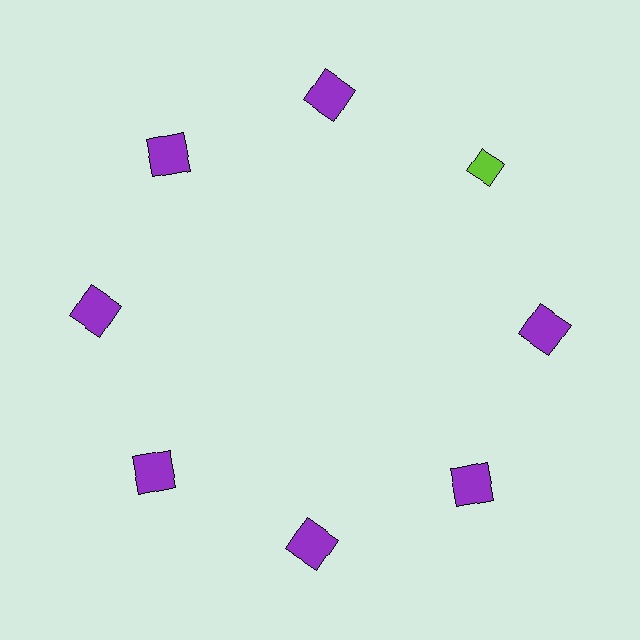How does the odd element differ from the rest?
It differs in both color (lime instead of purple) and shape (diamond instead of square).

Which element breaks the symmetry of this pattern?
The lime diamond at roughly the 2 o'clock position breaks the symmetry. All other shapes are purple squares.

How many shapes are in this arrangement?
There are 8 shapes arranged in a ring pattern.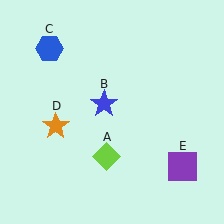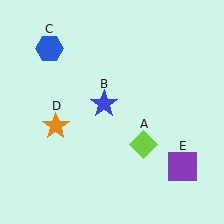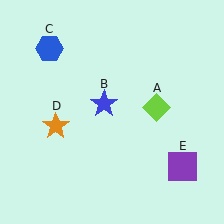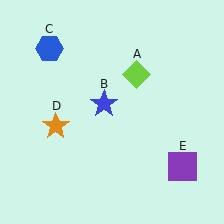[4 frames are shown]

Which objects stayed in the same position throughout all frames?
Blue star (object B) and blue hexagon (object C) and orange star (object D) and purple square (object E) remained stationary.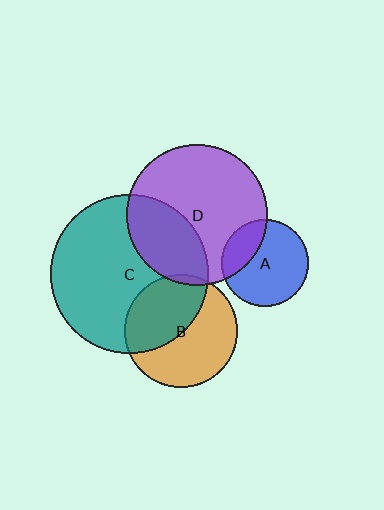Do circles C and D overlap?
Yes.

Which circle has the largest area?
Circle C (teal).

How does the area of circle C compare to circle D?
Approximately 1.3 times.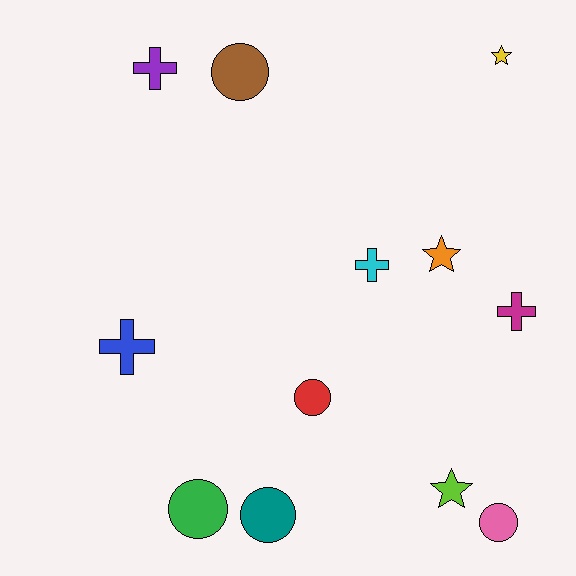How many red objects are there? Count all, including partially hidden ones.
There is 1 red object.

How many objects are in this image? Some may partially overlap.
There are 12 objects.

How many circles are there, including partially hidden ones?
There are 5 circles.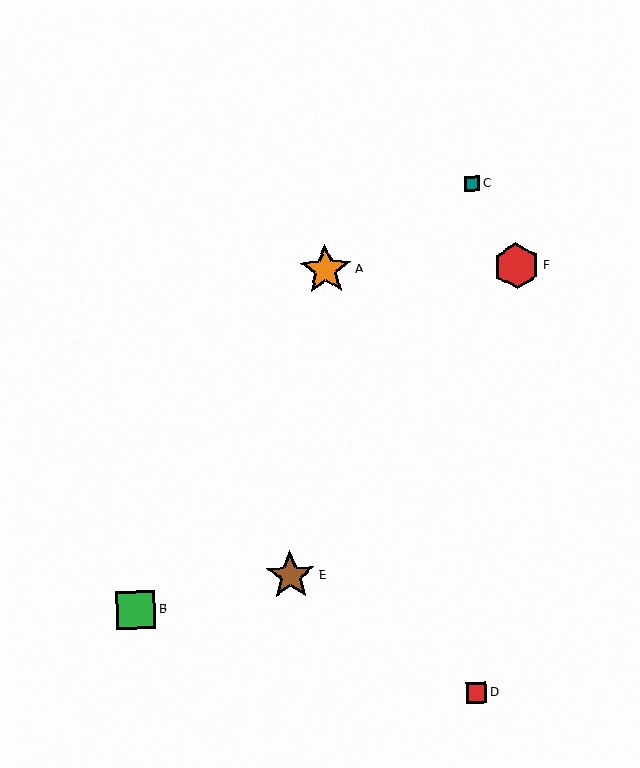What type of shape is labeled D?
Shape D is a red square.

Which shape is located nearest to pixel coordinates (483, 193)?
The teal square (labeled C) at (472, 183) is nearest to that location.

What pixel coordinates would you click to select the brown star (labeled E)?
Click at (291, 576) to select the brown star E.